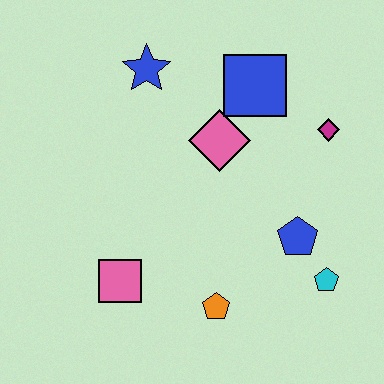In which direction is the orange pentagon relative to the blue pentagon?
The orange pentagon is to the left of the blue pentagon.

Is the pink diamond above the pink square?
Yes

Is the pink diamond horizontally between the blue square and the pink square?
Yes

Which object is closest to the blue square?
The pink diamond is closest to the blue square.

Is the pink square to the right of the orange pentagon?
No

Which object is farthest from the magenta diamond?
The pink square is farthest from the magenta diamond.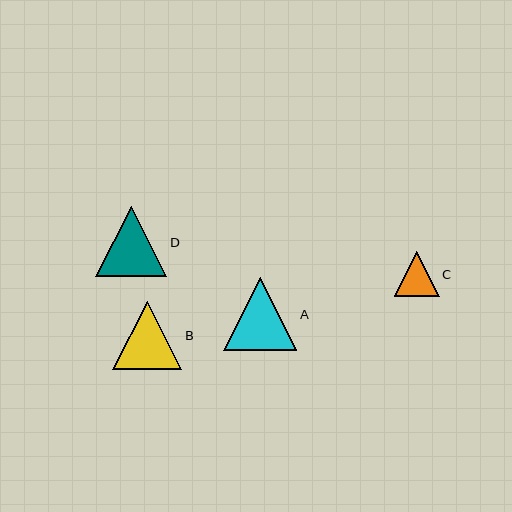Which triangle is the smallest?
Triangle C is the smallest with a size of approximately 44 pixels.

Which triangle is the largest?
Triangle A is the largest with a size of approximately 73 pixels.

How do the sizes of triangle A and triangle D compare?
Triangle A and triangle D are approximately the same size.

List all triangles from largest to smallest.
From largest to smallest: A, D, B, C.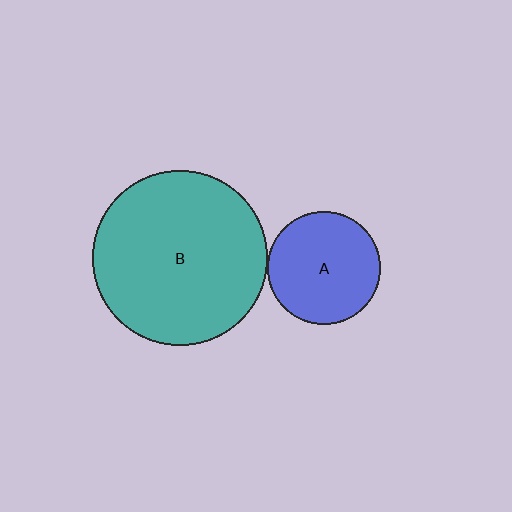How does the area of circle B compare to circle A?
Approximately 2.4 times.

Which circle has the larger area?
Circle B (teal).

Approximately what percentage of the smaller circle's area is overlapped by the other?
Approximately 5%.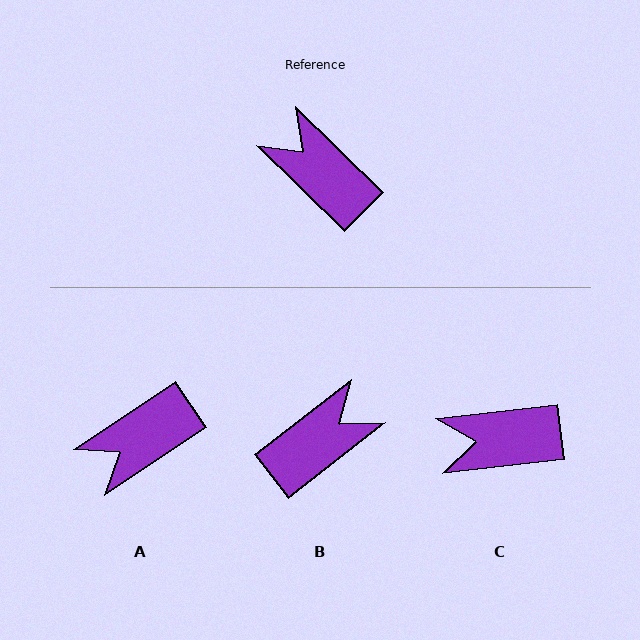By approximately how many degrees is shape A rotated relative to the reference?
Approximately 78 degrees counter-clockwise.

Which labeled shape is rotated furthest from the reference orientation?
B, about 98 degrees away.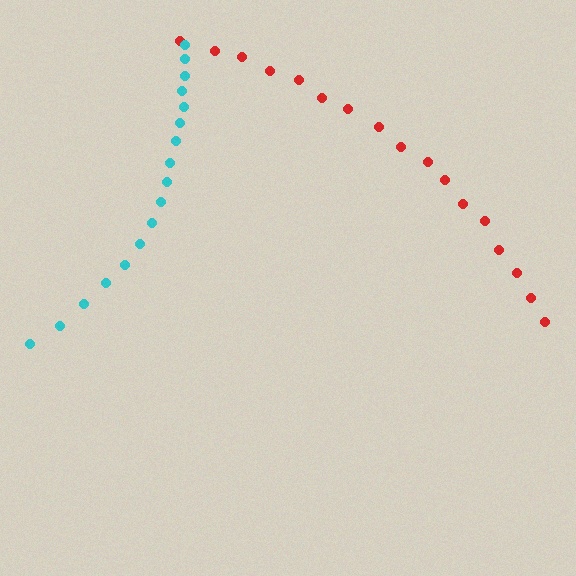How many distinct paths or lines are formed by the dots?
There are 2 distinct paths.